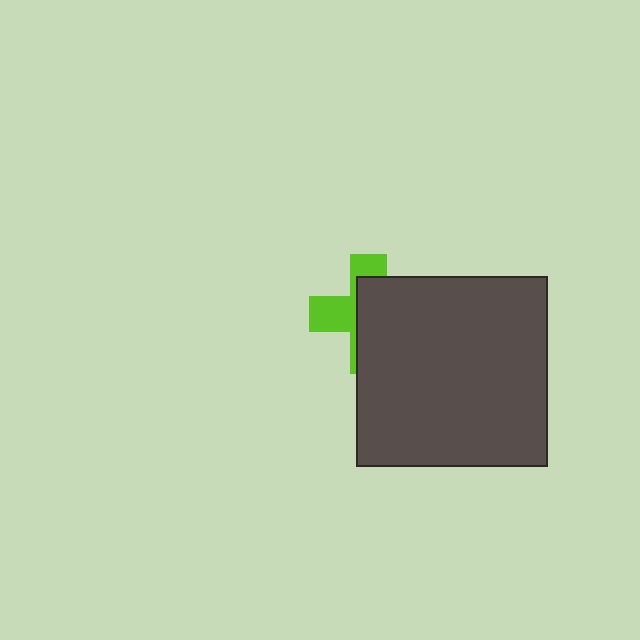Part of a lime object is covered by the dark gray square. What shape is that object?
It is a cross.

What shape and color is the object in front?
The object in front is a dark gray square.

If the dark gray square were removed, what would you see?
You would see the complete lime cross.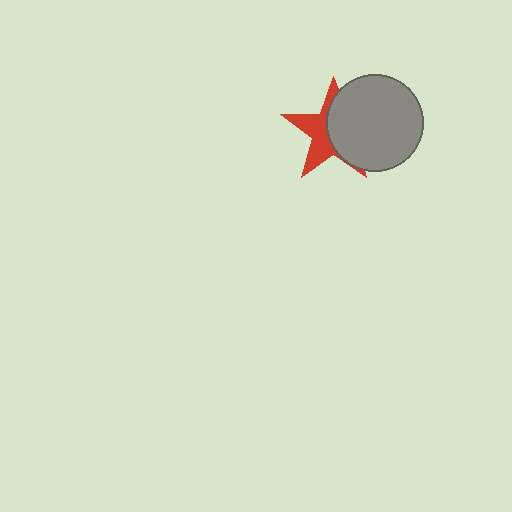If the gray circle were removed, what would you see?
You would see the complete red star.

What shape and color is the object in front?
The object in front is a gray circle.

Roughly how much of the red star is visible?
About half of it is visible (roughly 46%).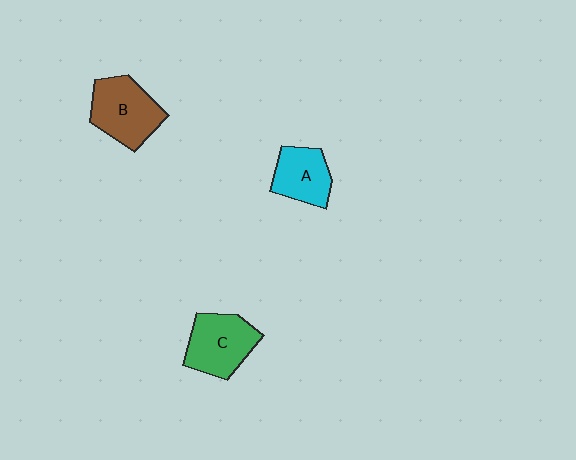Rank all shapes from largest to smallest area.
From largest to smallest: B (brown), C (green), A (cyan).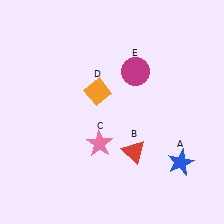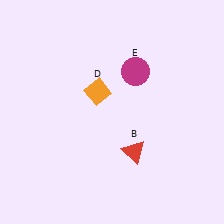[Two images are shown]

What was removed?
The pink star (C), the blue star (A) were removed in Image 2.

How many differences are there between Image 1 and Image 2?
There are 2 differences between the two images.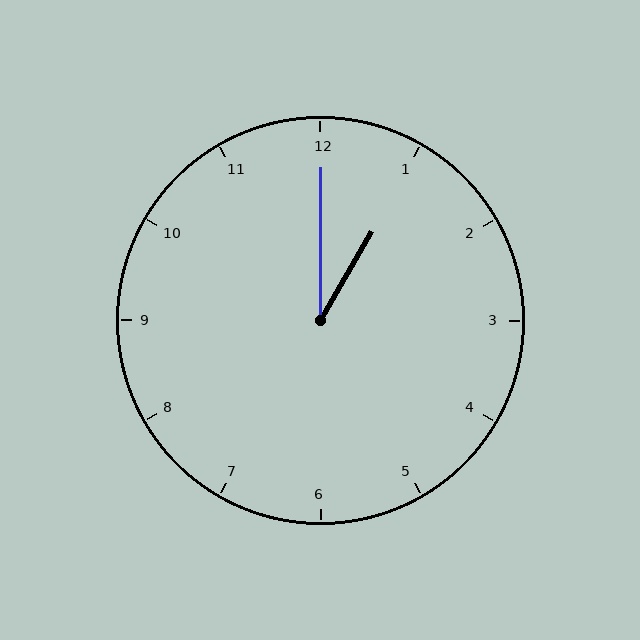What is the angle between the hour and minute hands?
Approximately 30 degrees.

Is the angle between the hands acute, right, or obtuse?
It is acute.